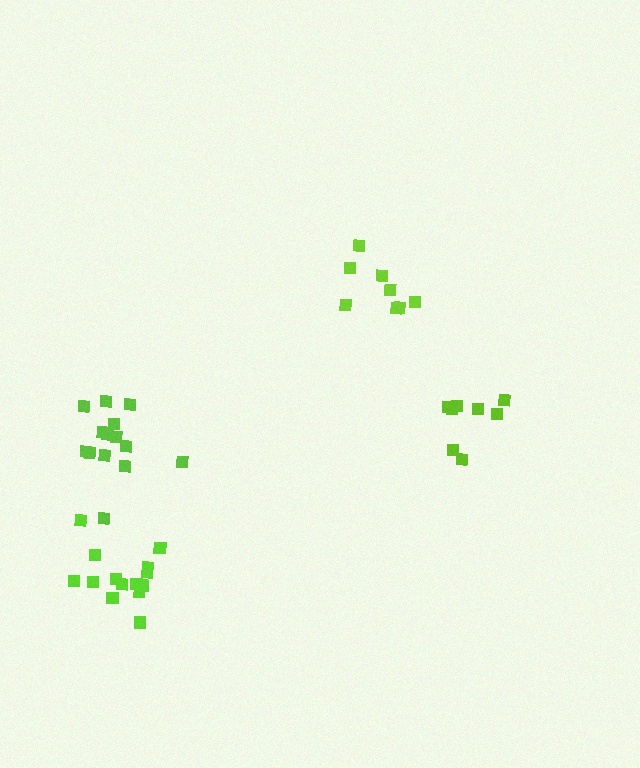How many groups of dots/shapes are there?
There are 4 groups.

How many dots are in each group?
Group 1: 14 dots, Group 2: 14 dots, Group 3: 8 dots, Group 4: 8 dots (44 total).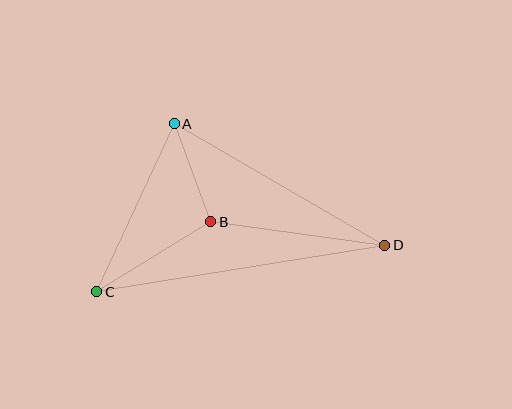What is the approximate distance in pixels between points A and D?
The distance between A and D is approximately 243 pixels.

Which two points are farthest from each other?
Points C and D are farthest from each other.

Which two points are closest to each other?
Points A and B are closest to each other.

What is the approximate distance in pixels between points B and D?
The distance between B and D is approximately 176 pixels.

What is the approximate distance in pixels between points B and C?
The distance between B and C is approximately 133 pixels.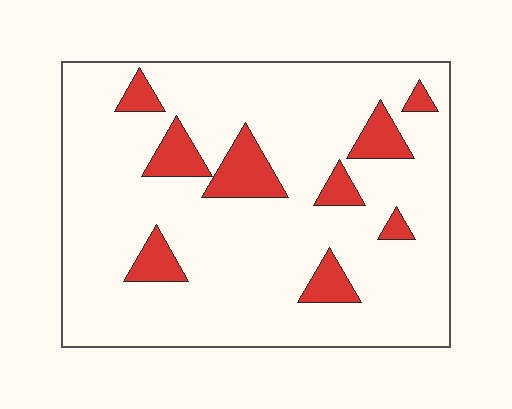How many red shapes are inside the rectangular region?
9.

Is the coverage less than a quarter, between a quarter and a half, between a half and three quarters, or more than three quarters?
Less than a quarter.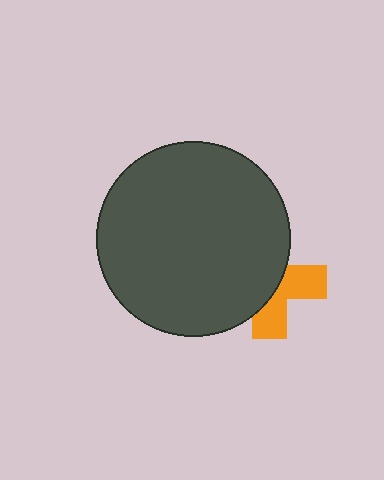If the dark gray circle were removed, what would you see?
You would see the complete orange cross.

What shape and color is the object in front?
The object in front is a dark gray circle.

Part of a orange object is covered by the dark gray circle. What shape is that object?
It is a cross.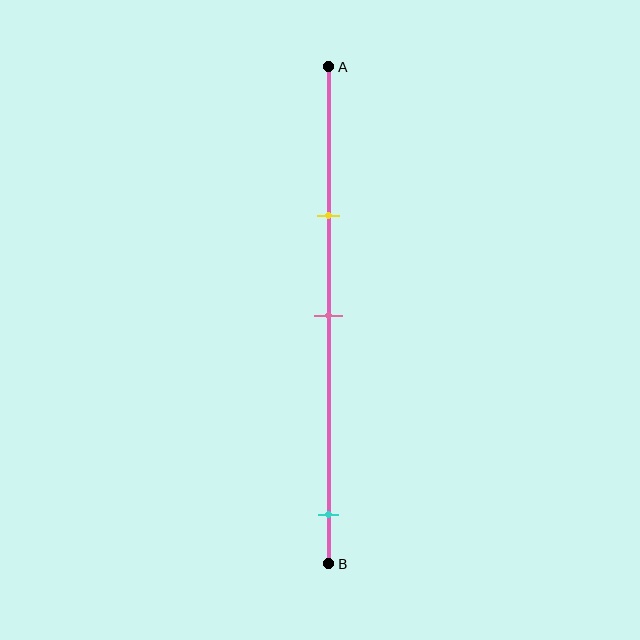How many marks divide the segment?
There are 3 marks dividing the segment.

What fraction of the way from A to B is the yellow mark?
The yellow mark is approximately 30% (0.3) of the way from A to B.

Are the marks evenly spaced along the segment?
No, the marks are not evenly spaced.